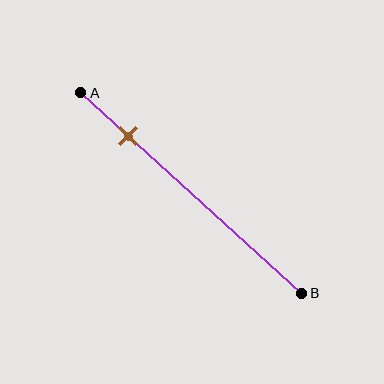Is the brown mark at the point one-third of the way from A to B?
No, the mark is at about 20% from A, not at the 33% one-third point.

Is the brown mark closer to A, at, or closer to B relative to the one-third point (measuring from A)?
The brown mark is closer to point A than the one-third point of segment AB.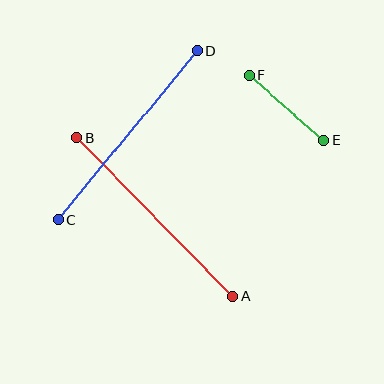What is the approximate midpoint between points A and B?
The midpoint is at approximately (155, 217) pixels.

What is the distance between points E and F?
The distance is approximately 99 pixels.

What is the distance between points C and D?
The distance is approximately 219 pixels.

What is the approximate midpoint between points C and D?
The midpoint is at approximately (128, 135) pixels.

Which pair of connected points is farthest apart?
Points A and B are farthest apart.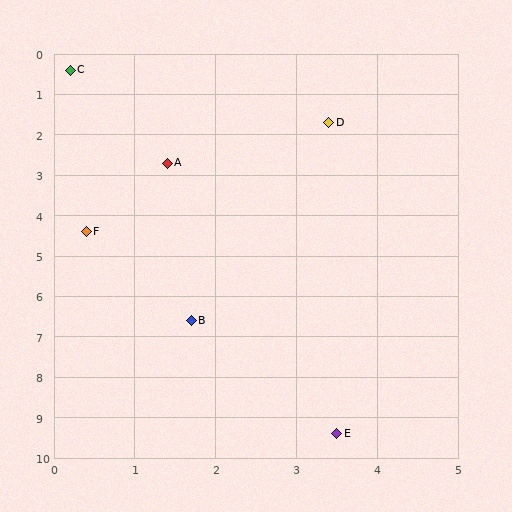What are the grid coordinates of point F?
Point F is at approximately (0.4, 4.4).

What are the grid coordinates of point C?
Point C is at approximately (0.2, 0.4).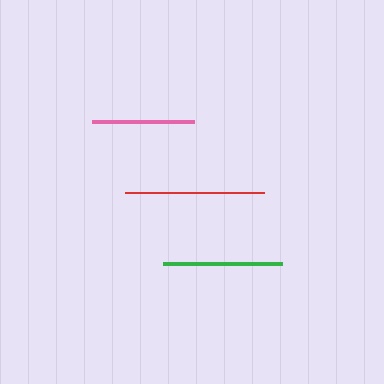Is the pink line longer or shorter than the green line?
The green line is longer than the pink line.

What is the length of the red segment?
The red segment is approximately 139 pixels long.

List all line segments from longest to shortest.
From longest to shortest: red, green, pink.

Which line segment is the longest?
The red line is the longest at approximately 139 pixels.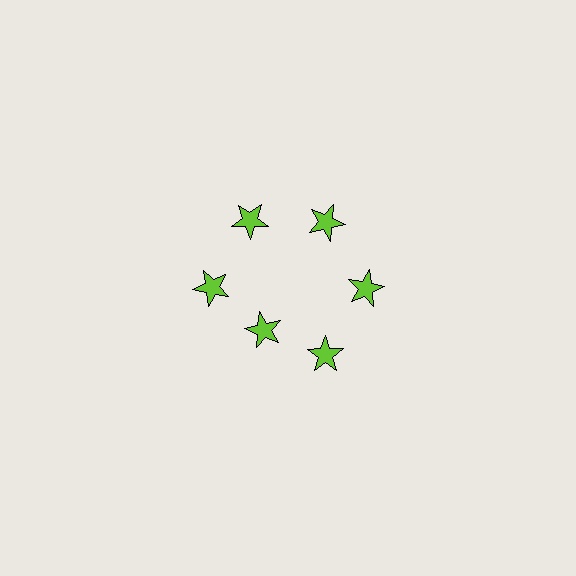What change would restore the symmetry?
The symmetry would be restored by moving it outward, back onto the ring so that all 6 stars sit at equal angles and equal distance from the center.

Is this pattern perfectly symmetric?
No. The 6 lime stars are arranged in a ring, but one element near the 7 o'clock position is pulled inward toward the center, breaking the 6-fold rotational symmetry.